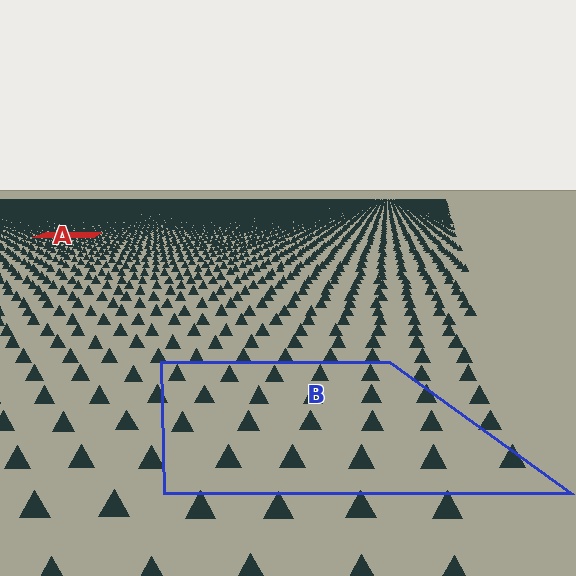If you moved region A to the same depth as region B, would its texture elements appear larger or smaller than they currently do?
They would appear larger. At a closer depth, the same texture elements are projected at a bigger on-screen size.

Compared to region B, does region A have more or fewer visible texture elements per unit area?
Region A has more texture elements per unit area — they are packed more densely because it is farther away.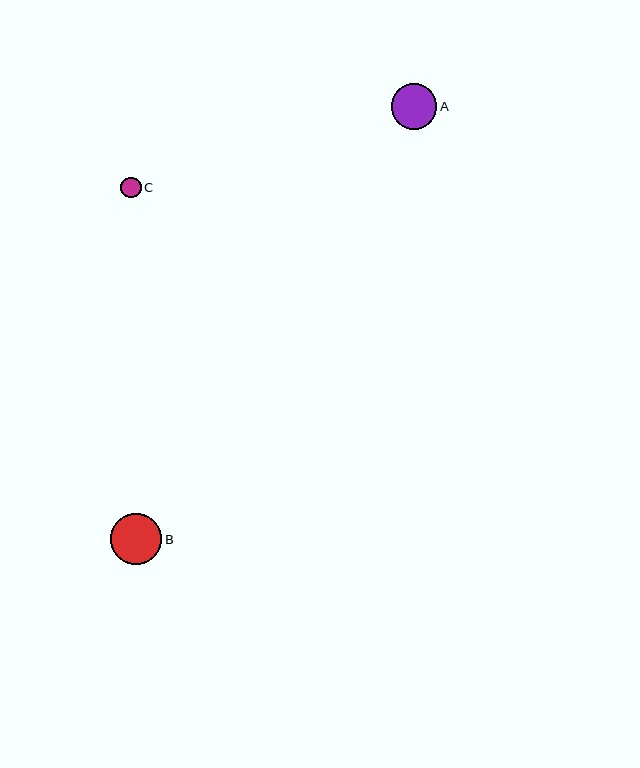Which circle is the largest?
Circle B is the largest with a size of approximately 51 pixels.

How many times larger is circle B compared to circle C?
Circle B is approximately 2.5 times the size of circle C.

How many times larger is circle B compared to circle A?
Circle B is approximately 1.1 times the size of circle A.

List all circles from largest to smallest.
From largest to smallest: B, A, C.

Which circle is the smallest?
Circle C is the smallest with a size of approximately 21 pixels.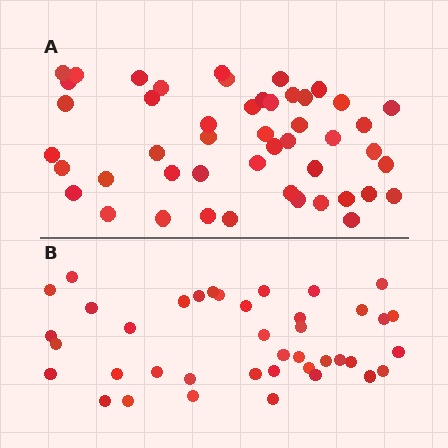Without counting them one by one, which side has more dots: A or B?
Region A (the top region) has more dots.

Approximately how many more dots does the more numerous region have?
Region A has roughly 8 or so more dots than region B.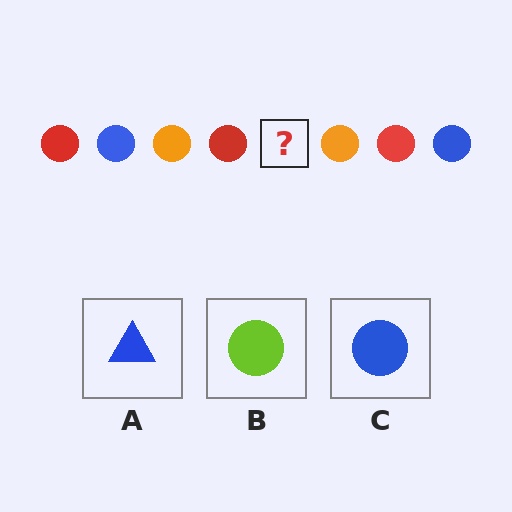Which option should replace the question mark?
Option C.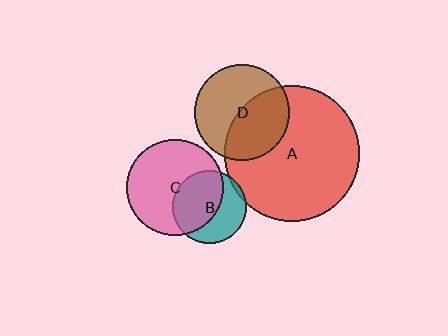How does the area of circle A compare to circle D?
Approximately 2.0 times.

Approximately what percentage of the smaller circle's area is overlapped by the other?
Approximately 45%.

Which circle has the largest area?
Circle A (red).